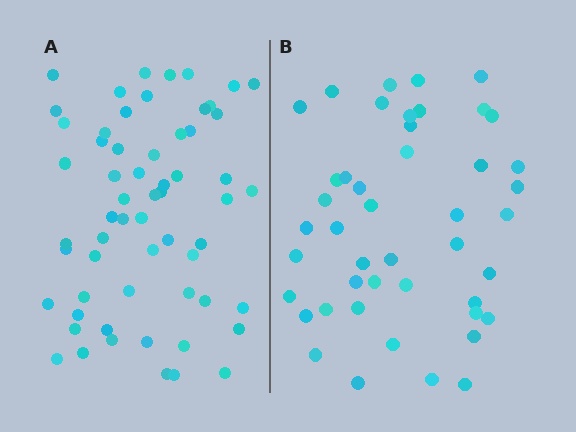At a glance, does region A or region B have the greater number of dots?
Region A (the left region) has more dots.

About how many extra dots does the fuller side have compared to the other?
Region A has approximately 15 more dots than region B.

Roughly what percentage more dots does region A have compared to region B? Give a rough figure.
About 35% more.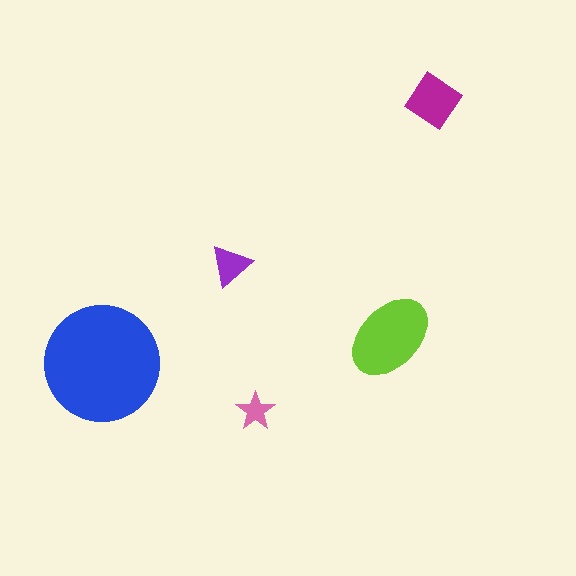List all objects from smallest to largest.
The pink star, the purple triangle, the magenta diamond, the lime ellipse, the blue circle.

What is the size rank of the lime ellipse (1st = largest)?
2nd.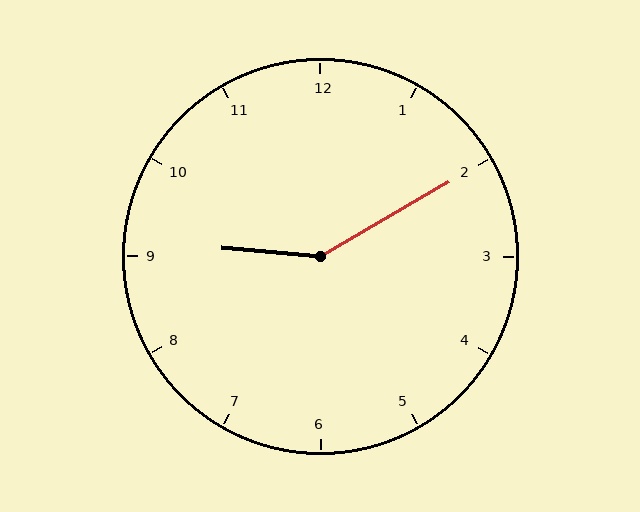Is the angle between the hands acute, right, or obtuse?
It is obtuse.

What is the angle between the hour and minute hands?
Approximately 145 degrees.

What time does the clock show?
9:10.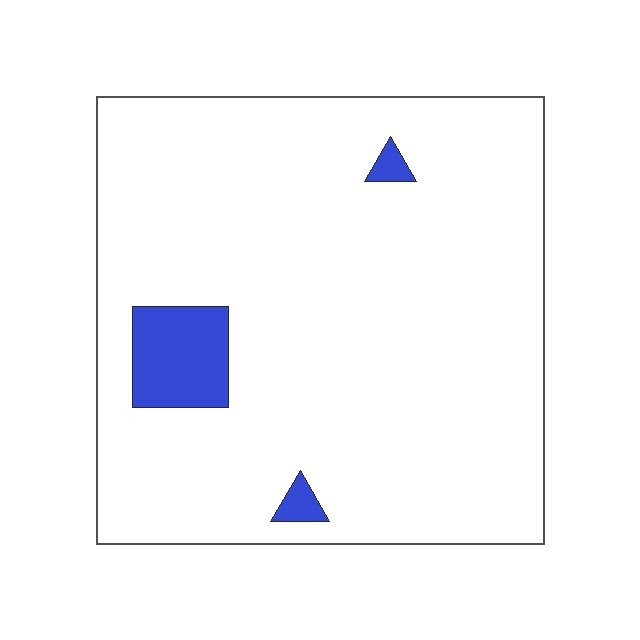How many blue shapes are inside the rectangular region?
3.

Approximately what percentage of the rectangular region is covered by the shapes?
Approximately 5%.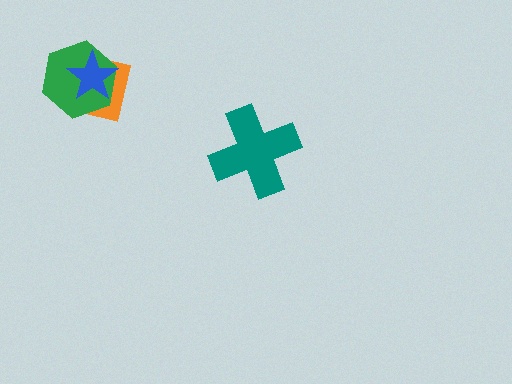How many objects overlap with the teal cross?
0 objects overlap with the teal cross.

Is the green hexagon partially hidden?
Yes, it is partially covered by another shape.